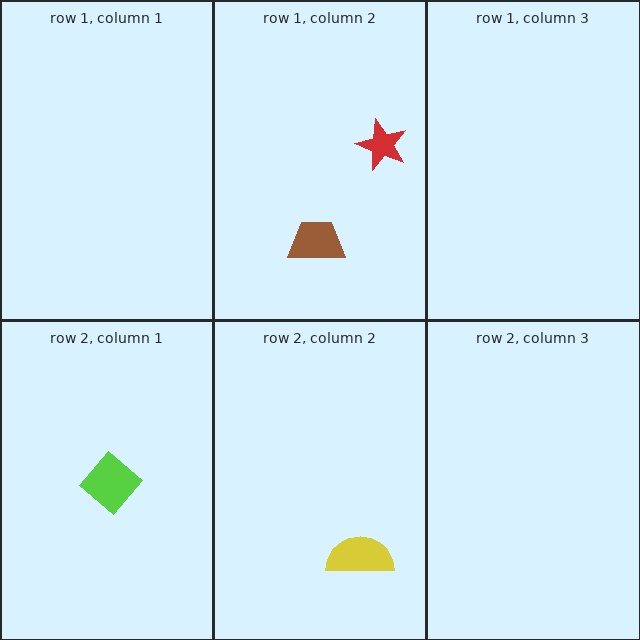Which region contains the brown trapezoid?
The row 1, column 2 region.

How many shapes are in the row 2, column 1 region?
1.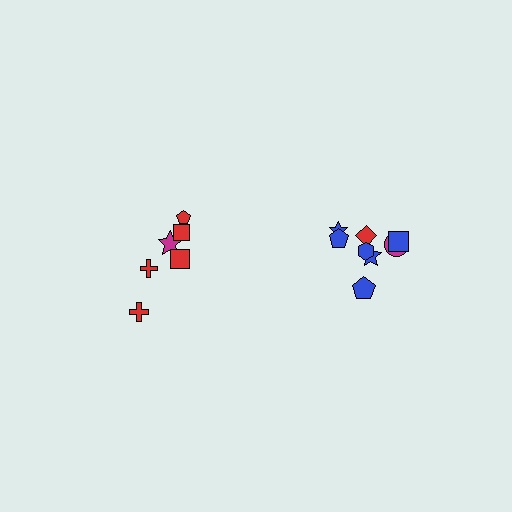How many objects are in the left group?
There are 6 objects.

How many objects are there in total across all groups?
There are 14 objects.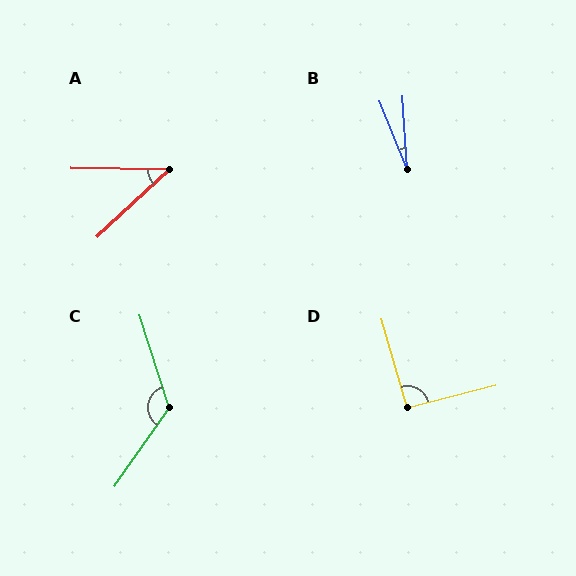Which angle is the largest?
C, at approximately 128 degrees.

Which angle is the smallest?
B, at approximately 19 degrees.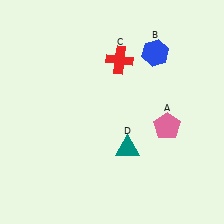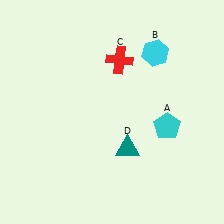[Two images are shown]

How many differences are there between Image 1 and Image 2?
There are 2 differences between the two images.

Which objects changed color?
A changed from pink to cyan. B changed from blue to cyan.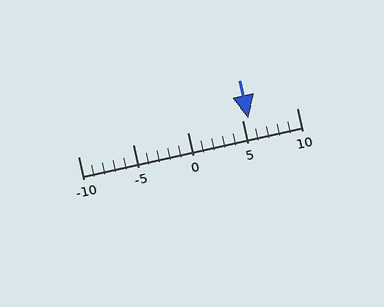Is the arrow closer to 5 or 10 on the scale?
The arrow is closer to 5.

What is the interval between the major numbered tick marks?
The major tick marks are spaced 5 units apart.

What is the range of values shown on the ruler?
The ruler shows values from -10 to 10.